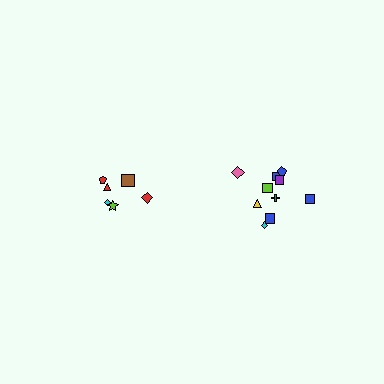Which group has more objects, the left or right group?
The right group.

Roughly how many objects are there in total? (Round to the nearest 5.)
Roughly 15 objects in total.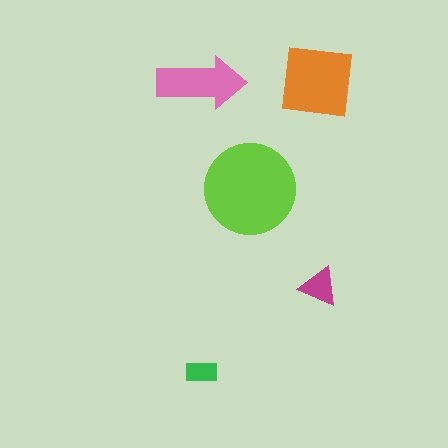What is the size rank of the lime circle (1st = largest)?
1st.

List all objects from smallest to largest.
The green rectangle, the magenta triangle, the pink arrow, the orange square, the lime circle.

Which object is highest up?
The orange square is topmost.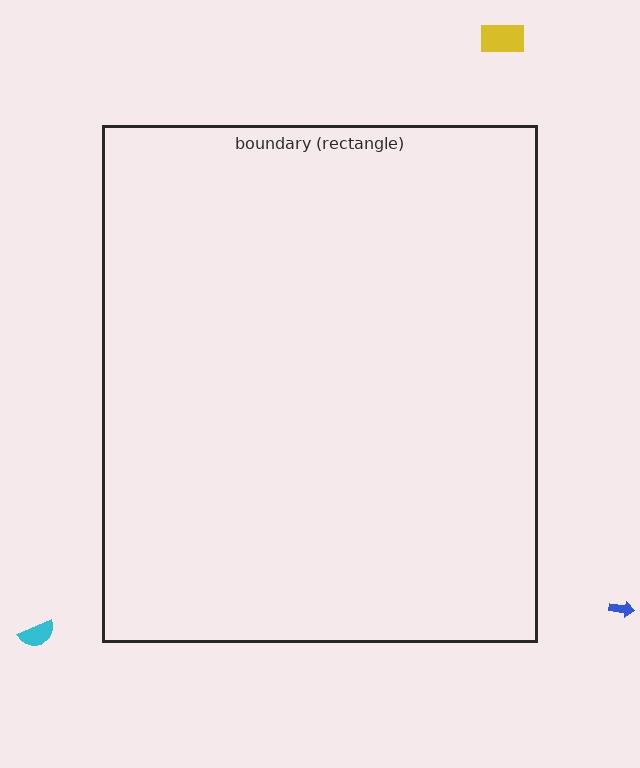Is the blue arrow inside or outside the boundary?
Outside.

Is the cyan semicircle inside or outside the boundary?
Outside.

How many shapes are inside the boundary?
0 inside, 3 outside.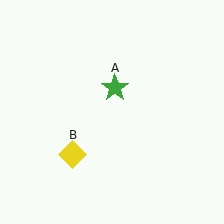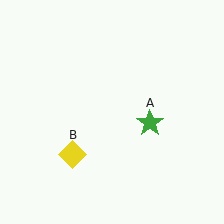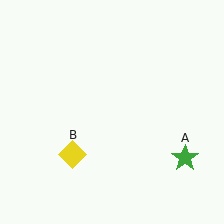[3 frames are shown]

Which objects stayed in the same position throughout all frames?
Yellow diamond (object B) remained stationary.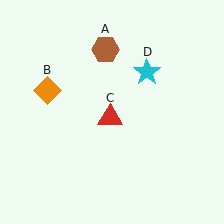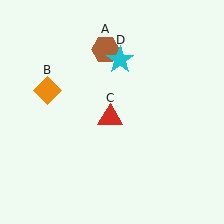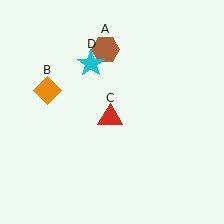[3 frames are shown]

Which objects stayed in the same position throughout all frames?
Brown hexagon (object A) and orange diamond (object B) and red triangle (object C) remained stationary.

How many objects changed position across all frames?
1 object changed position: cyan star (object D).